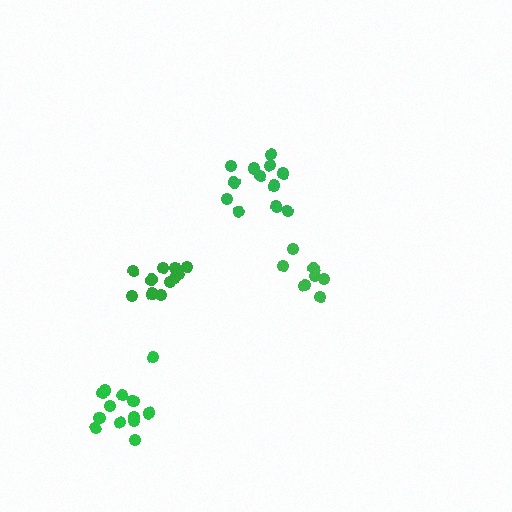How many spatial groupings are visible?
There are 4 spatial groupings.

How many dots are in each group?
Group 1: 12 dots, Group 2: 7 dots, Group 3: 12 dots, Group 4: 13 dots (44 total).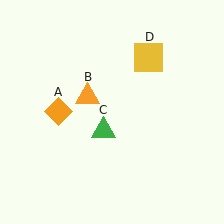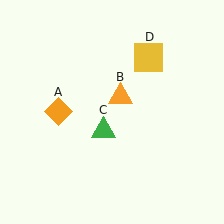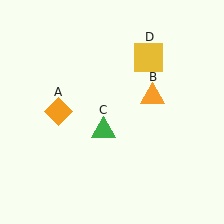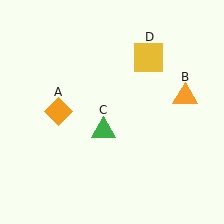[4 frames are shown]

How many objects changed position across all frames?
1 object changed position: orange triangle (object B).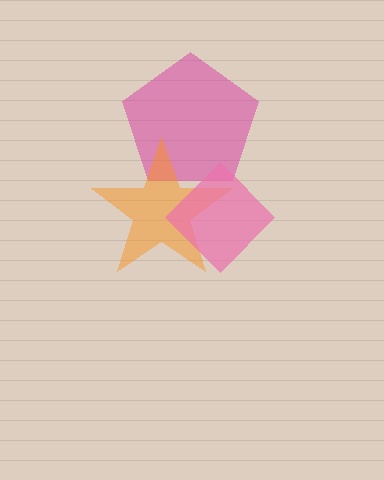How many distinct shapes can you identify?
There are 3 distinct shapes: a magenta pentagon, an orange star, a pink diamond.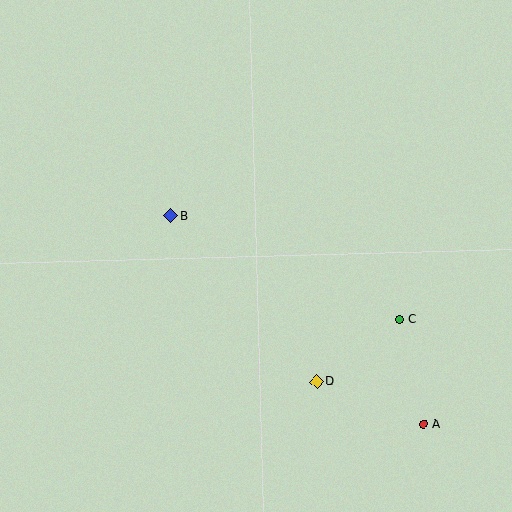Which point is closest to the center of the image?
Point B at (171, 216) is closest to the center.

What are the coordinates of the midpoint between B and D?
The midpoint between B and D is at (244, 299).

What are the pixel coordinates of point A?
Point A is at (423, 424).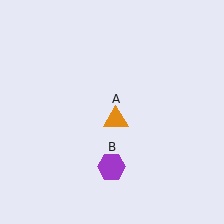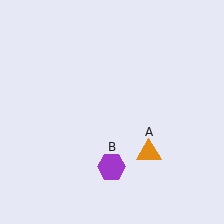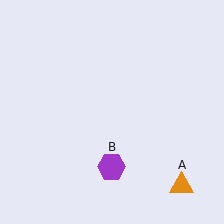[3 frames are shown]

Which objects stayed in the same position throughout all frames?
Purple hexagon (object B) remained stationary.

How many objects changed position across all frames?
1 object changed position: orange triangle (object A).